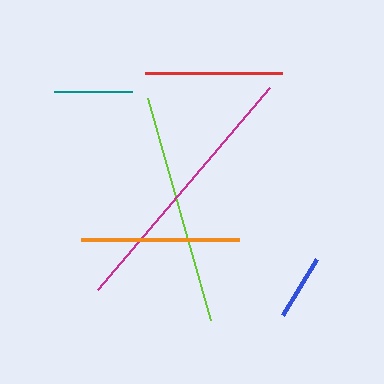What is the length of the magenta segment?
The magenta segment is approximately 265 pixels long.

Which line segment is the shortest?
The blue line is the shortest at approximately 66 pixels.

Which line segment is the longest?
The magenta line is the longest at approximately 265 pixels.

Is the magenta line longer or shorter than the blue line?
The magenta line is longer than the blue line.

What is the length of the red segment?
The red segment is approximately 138 pixels long.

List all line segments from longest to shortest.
From longest to shortest: magenta, lime, orange, red, teal, blue.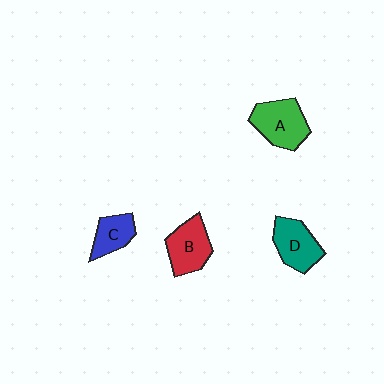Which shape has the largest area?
Shape A (green).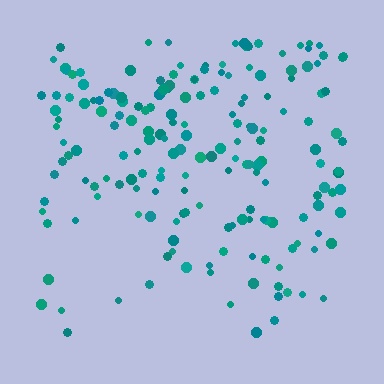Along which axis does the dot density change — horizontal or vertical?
Vertical.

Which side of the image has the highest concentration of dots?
The top.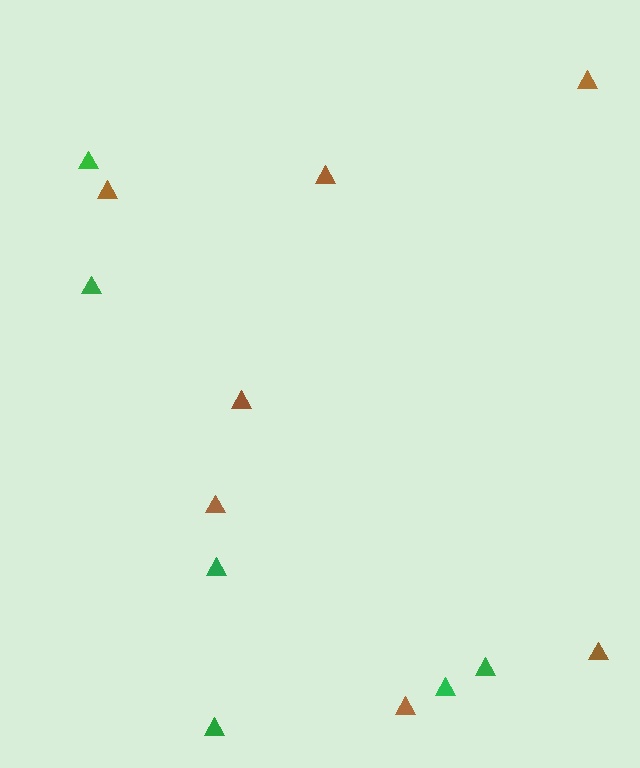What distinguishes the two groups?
There are 2 groups: one group of brown triangles (7) and one group of green triangles (6).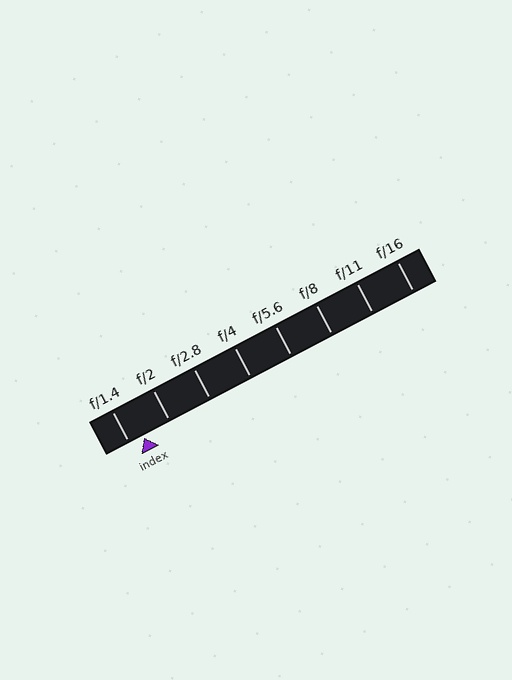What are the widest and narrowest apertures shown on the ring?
The widest aperture shown is f/1.4 and the narrowest is f/16.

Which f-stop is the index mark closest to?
The index mark is closest to f/1.4.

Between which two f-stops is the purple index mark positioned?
The index mark is between f/1.4 and f/2.